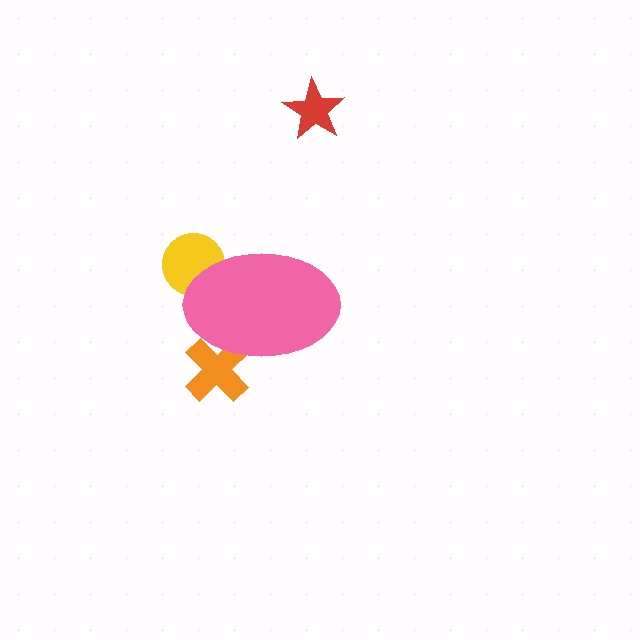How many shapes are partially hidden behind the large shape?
2 shapes are partially hidden.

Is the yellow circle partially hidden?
Yes, the yellow circle is partially hidden behind the pink ellipse.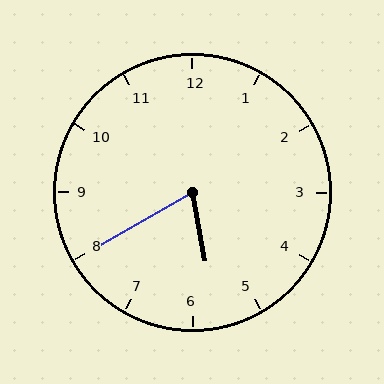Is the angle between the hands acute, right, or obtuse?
It is acute.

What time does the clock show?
5:40.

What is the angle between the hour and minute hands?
Approximately 70 degrees.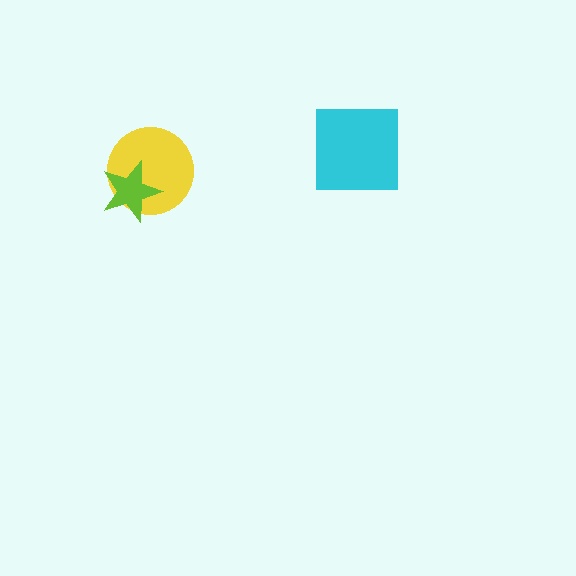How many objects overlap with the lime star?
1 object overlaps with the lime star.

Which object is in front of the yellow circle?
The lime star is in front of the yellow circle.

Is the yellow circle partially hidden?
Yes, it is partially covered by another shape.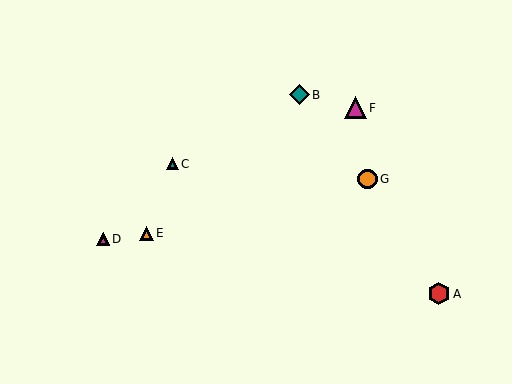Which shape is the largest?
The red hexagon (labeled A) is the largest.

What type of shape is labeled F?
Shape F is a magenta triangle.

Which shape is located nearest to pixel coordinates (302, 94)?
The teal diamond (labeled B) at (299, 95) is nearest to that location.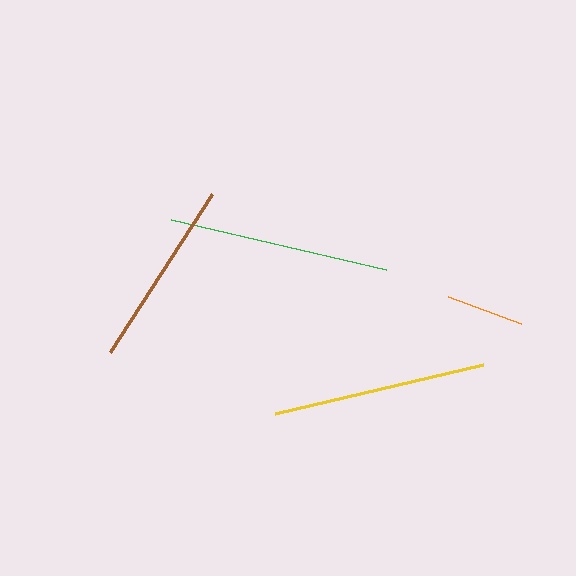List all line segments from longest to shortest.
From longest to shortest: green, yellow, brown, orange.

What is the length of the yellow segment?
The yellow segment is approximately 214 pixels long.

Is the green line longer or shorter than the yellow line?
The green line is longer than the yellow line.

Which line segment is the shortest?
The orange line is the shortest at approximately 78 pixels.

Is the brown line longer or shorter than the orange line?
The brown line is longer than the orange line.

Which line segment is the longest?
The green line is the longest at approximately 220 pixels.